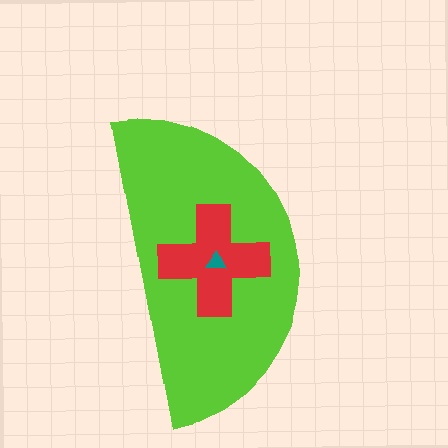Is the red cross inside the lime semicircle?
Yes.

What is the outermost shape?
The lime semicircle.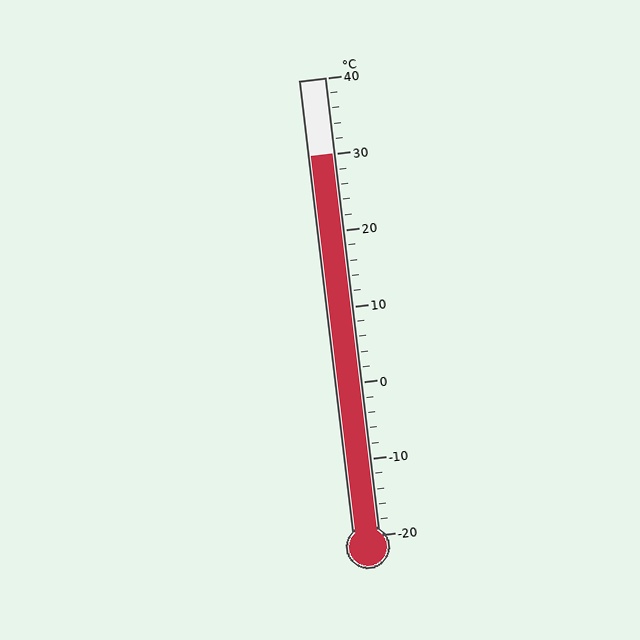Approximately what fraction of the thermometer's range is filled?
The thermometer is filled to approximately 85% of its range.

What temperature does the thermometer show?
The thermometer shows approximately 30°C.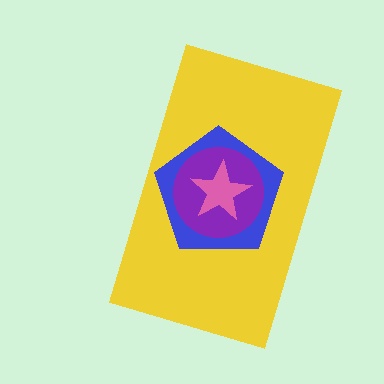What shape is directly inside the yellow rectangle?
The blue pentagon.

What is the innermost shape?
The pink star.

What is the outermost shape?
The yellow rectangle.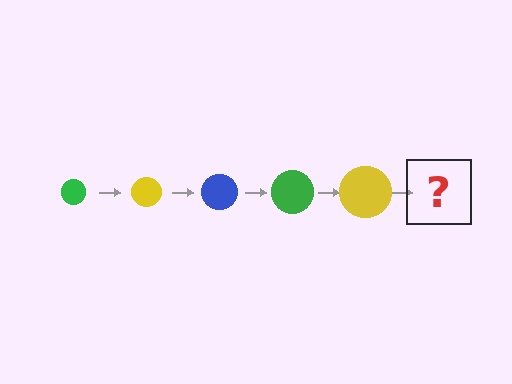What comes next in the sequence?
The next element should be a blue circle, larger than the previous one.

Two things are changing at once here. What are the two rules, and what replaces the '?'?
The two rules are that the circle grows larger each step and the color cycles through green, yellow, and blue. The '?' should be a blue circle, larger than the previous one.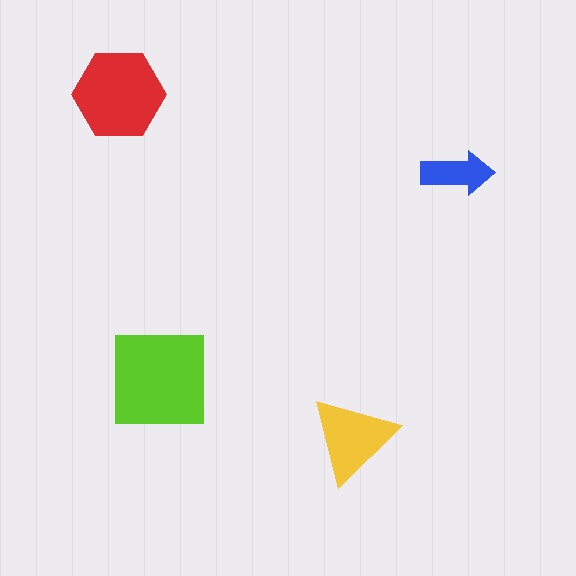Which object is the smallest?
The blue arrow.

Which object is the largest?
The lime square.